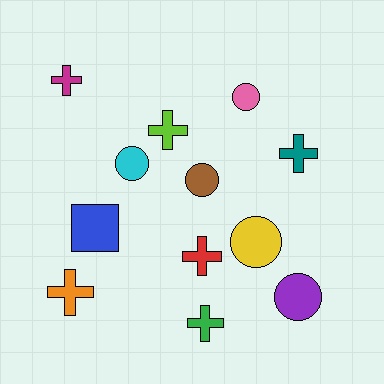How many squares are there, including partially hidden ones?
There is 1 square.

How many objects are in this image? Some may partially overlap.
There are 12 objects.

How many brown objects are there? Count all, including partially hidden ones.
There is 1 brown object.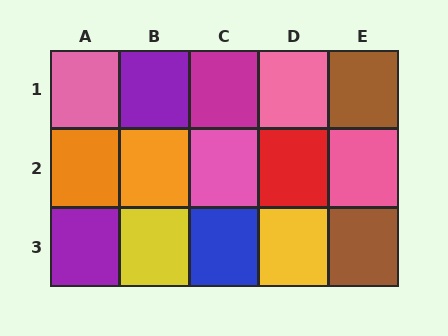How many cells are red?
1 cell is red.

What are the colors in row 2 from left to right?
Orange, orange, pink, red, pink.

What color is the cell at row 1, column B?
Purple.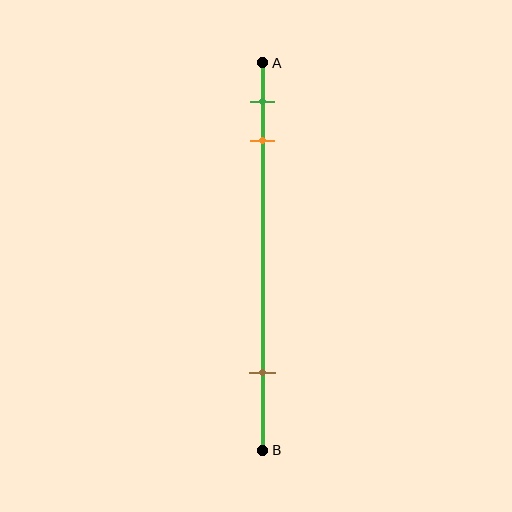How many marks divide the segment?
There are 3 marks dividing the segment.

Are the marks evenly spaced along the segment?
No, the marks are not evenly spaced.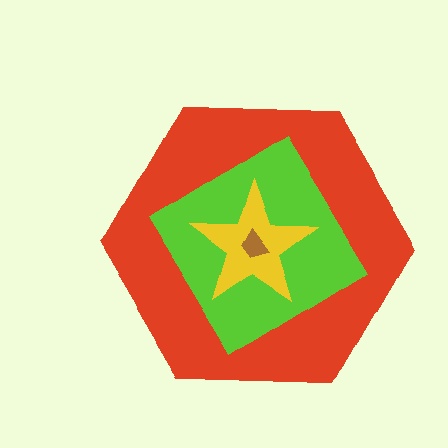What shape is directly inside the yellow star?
The brown trapezoid.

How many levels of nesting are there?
4.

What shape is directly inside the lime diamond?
The yellow star.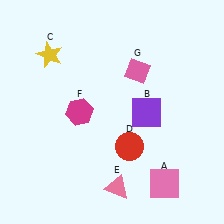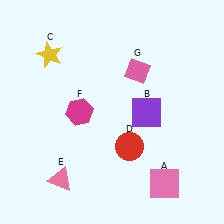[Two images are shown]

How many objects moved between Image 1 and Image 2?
1 object moved between the two images.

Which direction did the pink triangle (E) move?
The pink triangle (E) moved left.